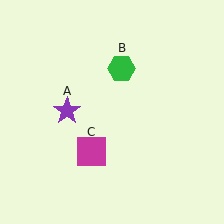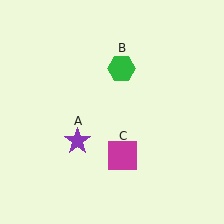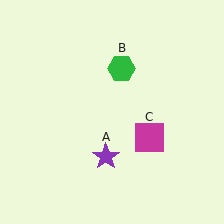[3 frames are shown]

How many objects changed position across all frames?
2 objects changed position: purple star (object A), magenta square (object C).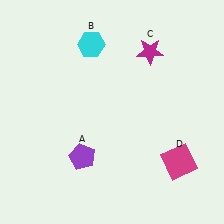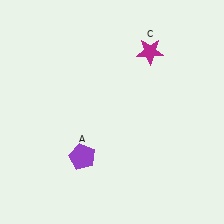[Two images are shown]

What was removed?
The magenta square (D), the cyan hexagon (B) were removed in Image 2.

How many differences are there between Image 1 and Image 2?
There are 2 differences between the two images.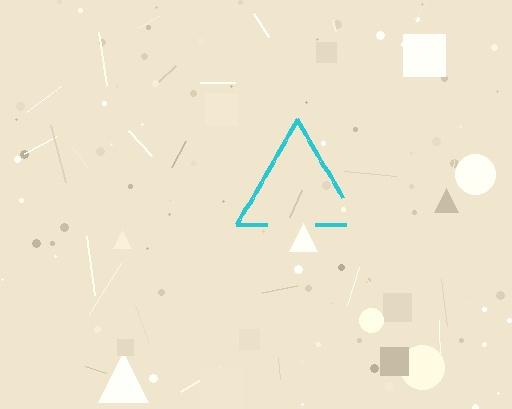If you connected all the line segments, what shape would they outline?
They would outline a triangle.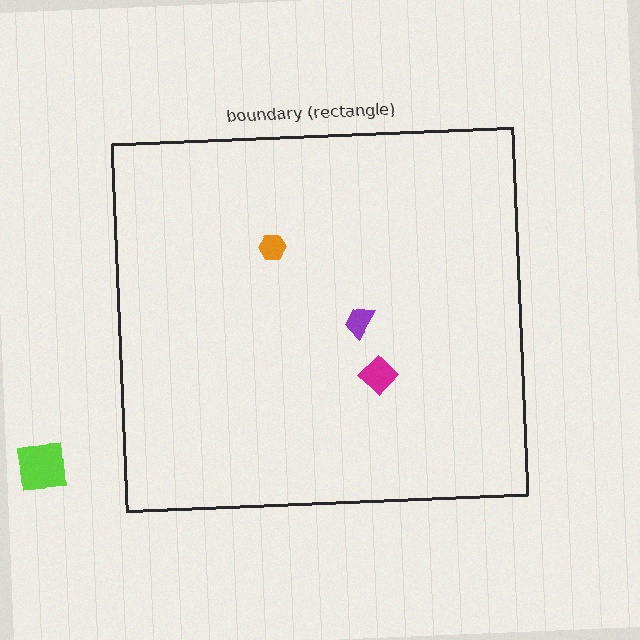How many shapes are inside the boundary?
3 inside, 1 outside.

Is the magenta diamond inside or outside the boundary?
Inside.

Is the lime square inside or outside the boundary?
Outside.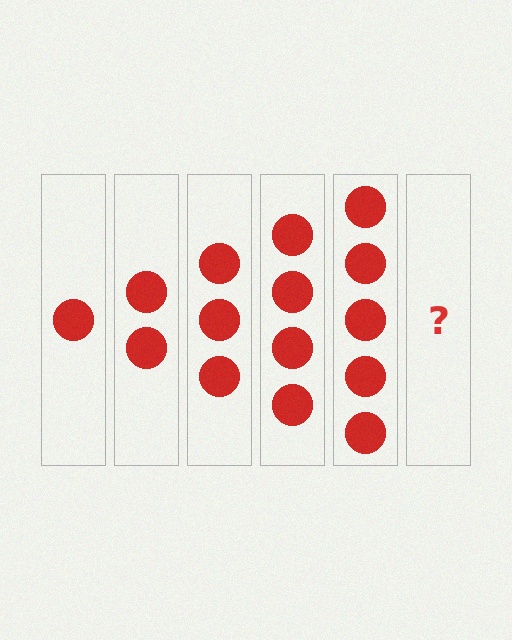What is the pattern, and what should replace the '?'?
The pattern is that each step adds one more circle. The '?' should be 6 circles.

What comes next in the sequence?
The next element should be 6 circles.